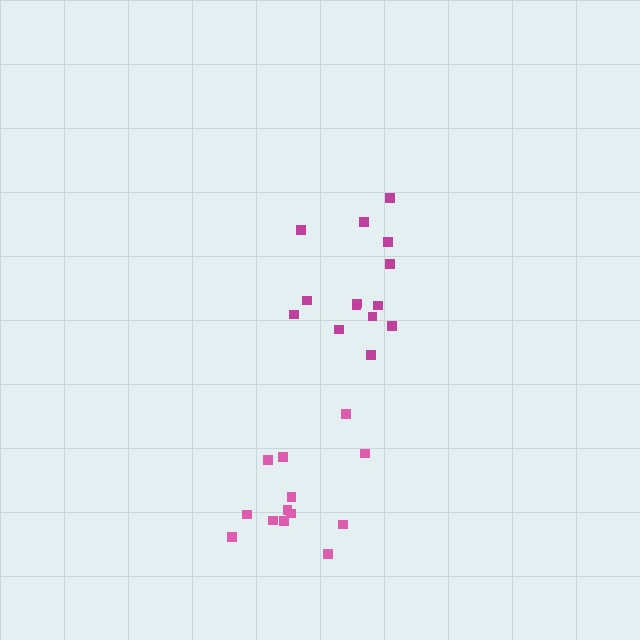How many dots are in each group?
Group 1: 14 dots, Group 2: 13 dots (27 total).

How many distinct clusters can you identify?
There are 2 distinct clusters.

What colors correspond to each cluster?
The clusters are colored: magenta, pink.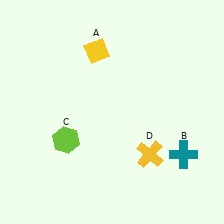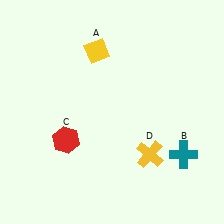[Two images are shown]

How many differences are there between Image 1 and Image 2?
There is 1 difference between the two images.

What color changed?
The hexagon (C) changed from lime in Image 1 to red in Image 2.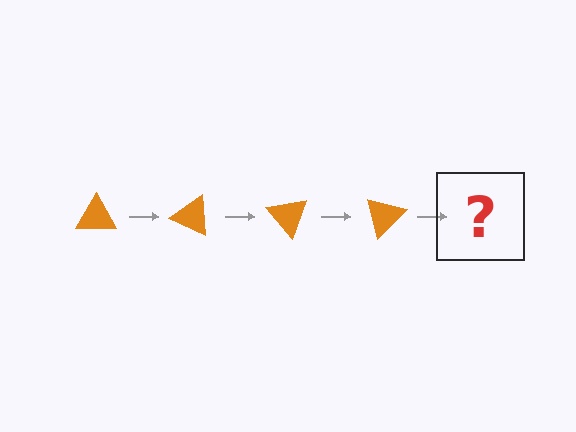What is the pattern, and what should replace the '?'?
The pattern is that the triangle rotates 25 degrees each step. The '?' should be an orange triangle rotated 100 degrees.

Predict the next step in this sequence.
The next step is an orange triangle rotated 100 degrees.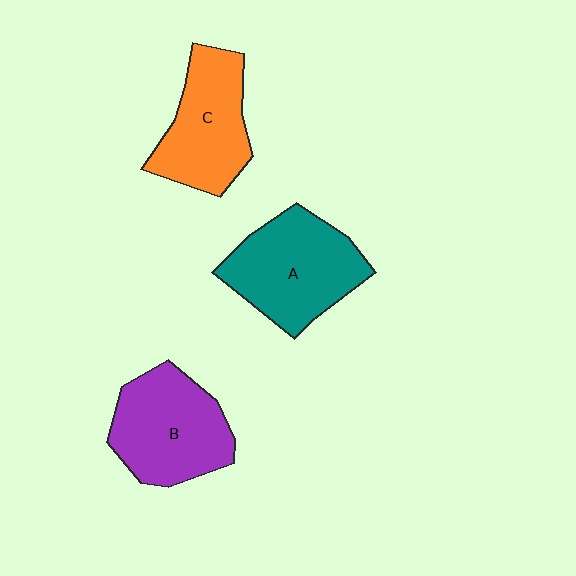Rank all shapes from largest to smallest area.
From largest to smallest: A (teal), B (purple), C (orange).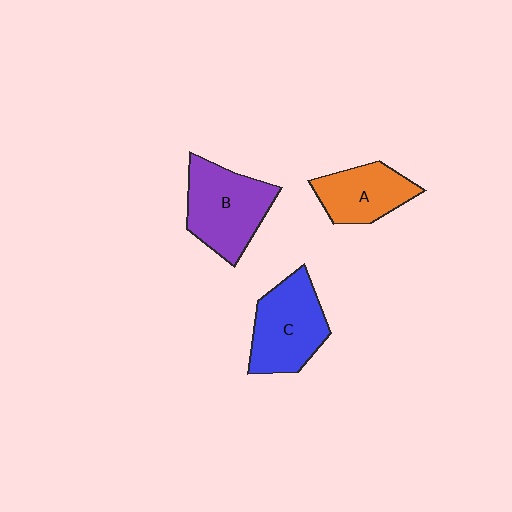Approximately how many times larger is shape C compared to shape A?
Approximately 1.3 times.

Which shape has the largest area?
Shape B (purple).